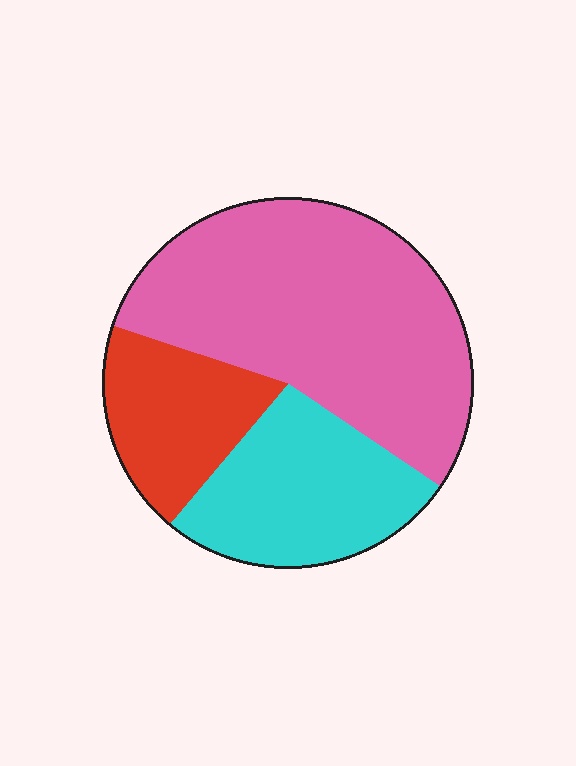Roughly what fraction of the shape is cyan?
Cyan covers about 25% of the shape.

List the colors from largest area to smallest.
From largest to smallest: pink, cyan, red.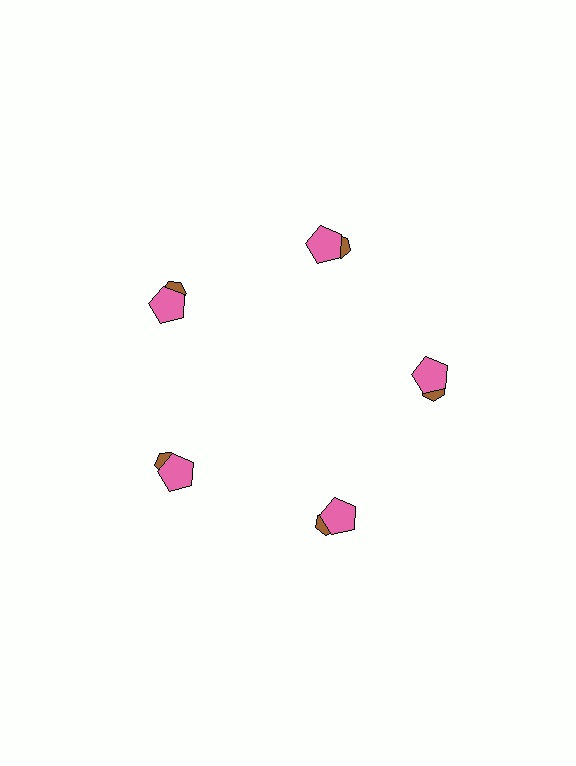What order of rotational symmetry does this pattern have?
This pattern has 5-fold rotational symmetry.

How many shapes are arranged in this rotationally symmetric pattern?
There are 10 shapes, arranged in 5 groups of 2.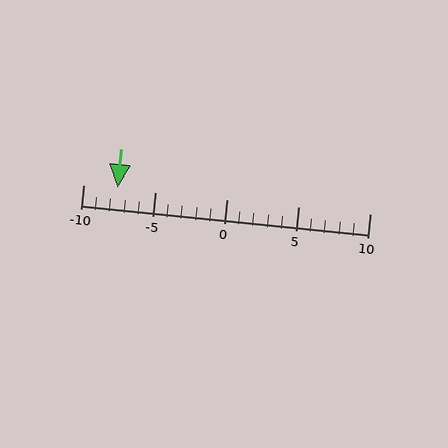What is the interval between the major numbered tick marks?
The major tick marks are spaced 5 units apart.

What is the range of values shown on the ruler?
The ruler shows values from -10 to 10.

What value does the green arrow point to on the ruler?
The green arrow points to approximately -8.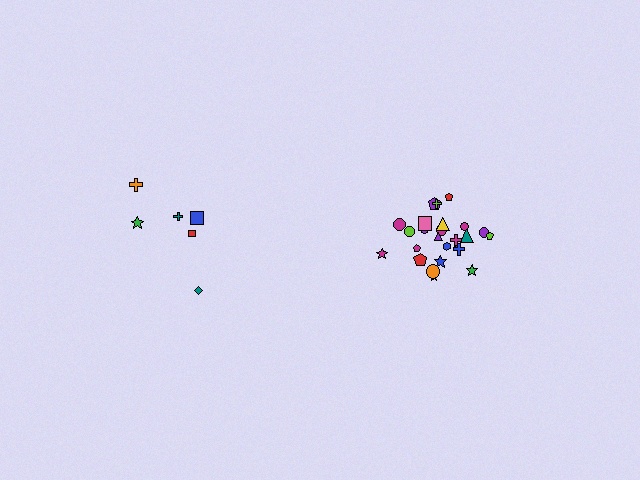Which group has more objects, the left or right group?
The right group.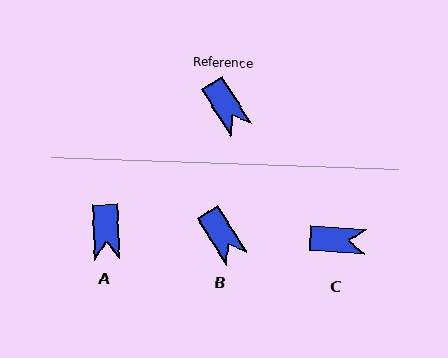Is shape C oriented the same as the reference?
No, it is off by about 54 degrees.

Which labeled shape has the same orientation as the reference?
B.